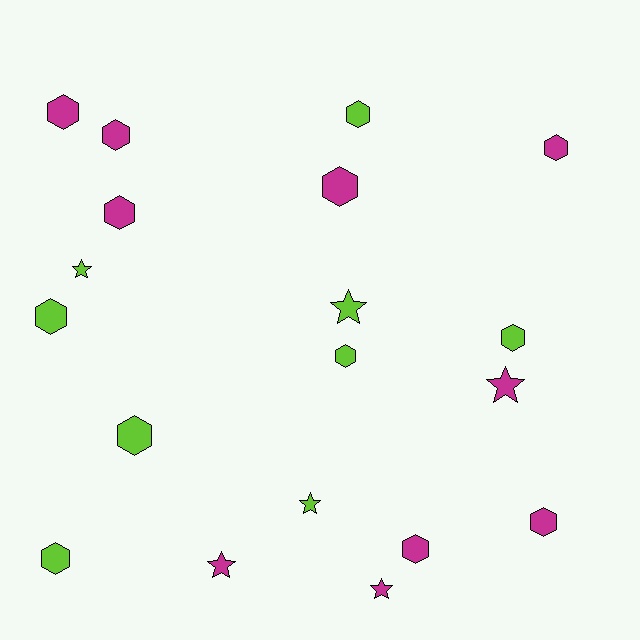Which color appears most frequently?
Magenta, with 10 objects.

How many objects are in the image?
There are 19 objects.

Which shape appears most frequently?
Hexagon, with 13 objects.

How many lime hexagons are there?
There are 6 lime hexagons.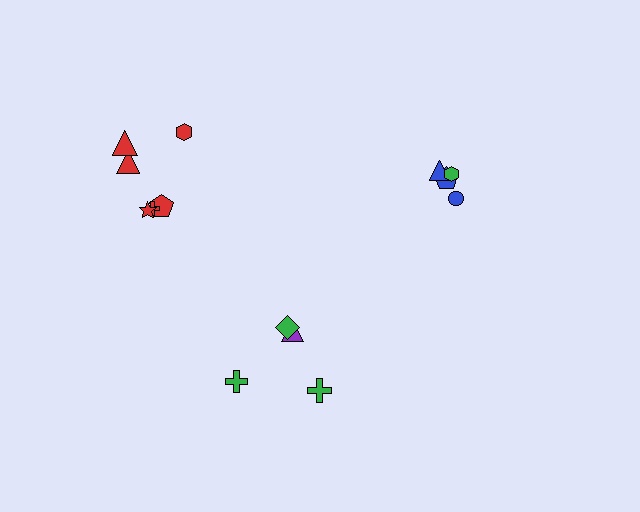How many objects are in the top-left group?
There are 6 objects.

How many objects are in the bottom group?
There are 4 objects.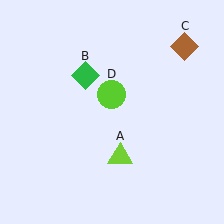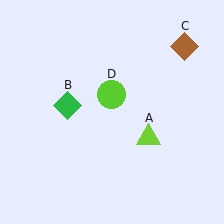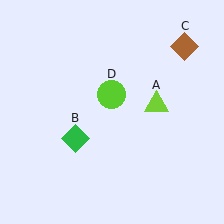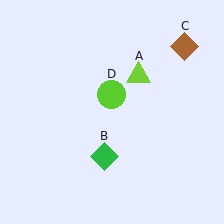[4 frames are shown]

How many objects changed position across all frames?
2 objects changed position: lime triangle (object A), green diamond (object B).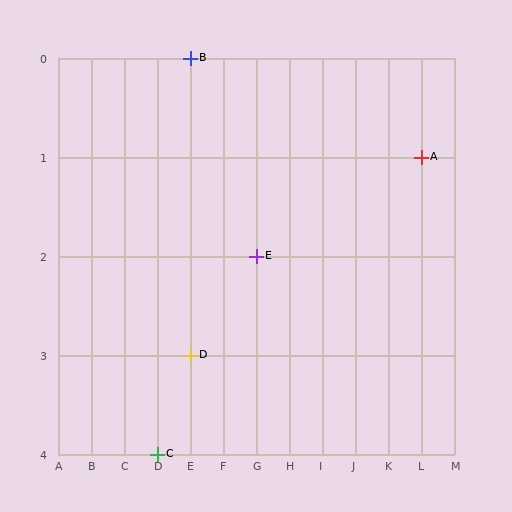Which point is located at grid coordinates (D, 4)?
Point C is at (D, 4).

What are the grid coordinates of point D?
Point D is at grid coordinates (E, 3).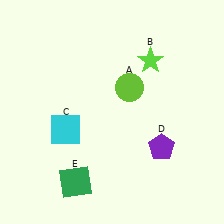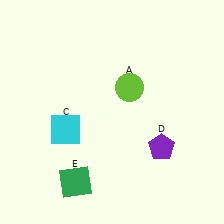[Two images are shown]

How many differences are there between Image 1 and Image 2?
There is 1 difference between the two images.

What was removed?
The lime star (B) was removed in Image 2.